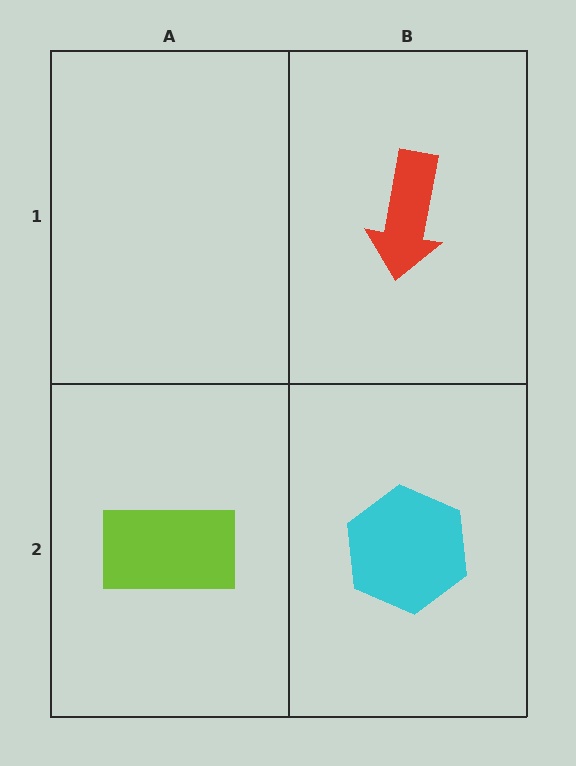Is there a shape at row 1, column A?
No, that cell is empty.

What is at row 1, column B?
A red arrow.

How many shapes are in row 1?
1 shape.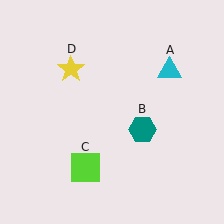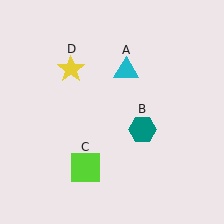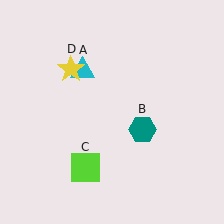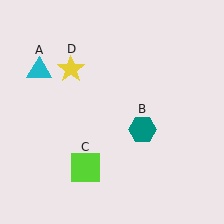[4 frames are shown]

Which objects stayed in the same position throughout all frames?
Teal hexagon (object B) and lime square (object C) and yellow star (object D) remained stationary.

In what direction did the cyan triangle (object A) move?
The cyan triangle (object A) moved left.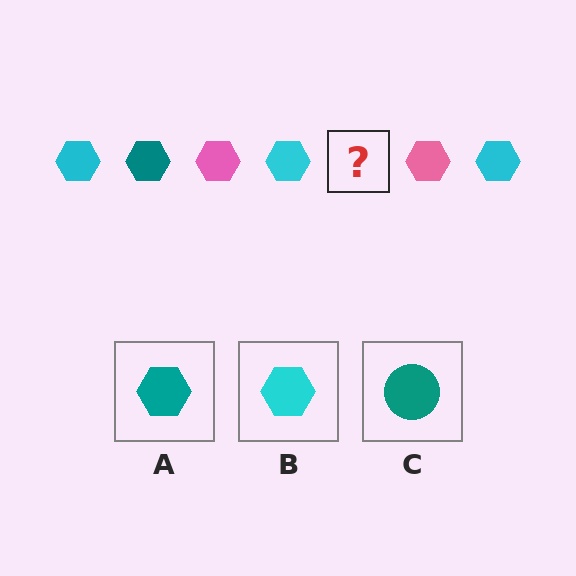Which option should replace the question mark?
Option A.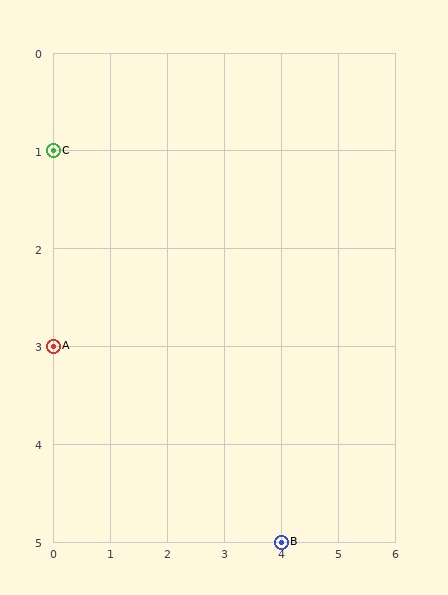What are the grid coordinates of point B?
Point B is at grid coordinates (4, 5).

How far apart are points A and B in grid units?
Points A and B are 4 columns and 2 rows apart (about 4.5 grid units diagonally).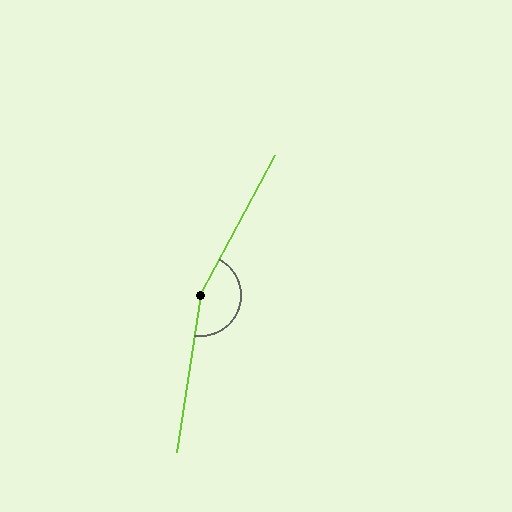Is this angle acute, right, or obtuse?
It is obtuse.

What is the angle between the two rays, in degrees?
Approximately 161 degrees.